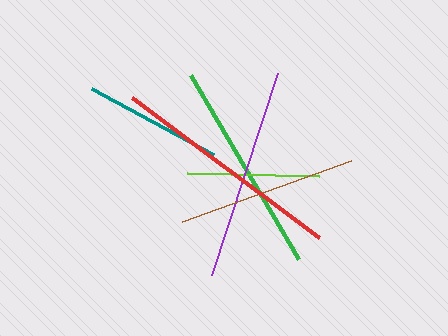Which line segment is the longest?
The red line is the longest at approximately 234 pixels.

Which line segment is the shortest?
The lime line is the shortest at approximately 132 pixels.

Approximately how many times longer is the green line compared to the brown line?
The green line is approximately 1.2 times the length of the brown line.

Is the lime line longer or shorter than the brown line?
The brown line is longer than the lime line.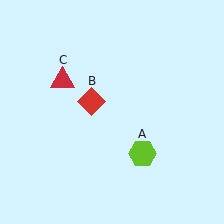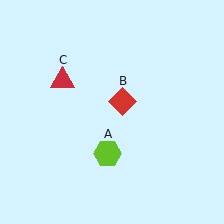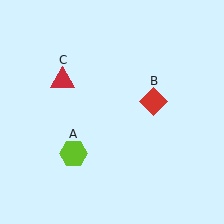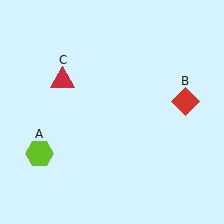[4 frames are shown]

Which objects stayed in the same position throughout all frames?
Red triangle (object C) remained stationary.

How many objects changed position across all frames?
2 objects changed position: lime hexagon (object A), red diamond (object B).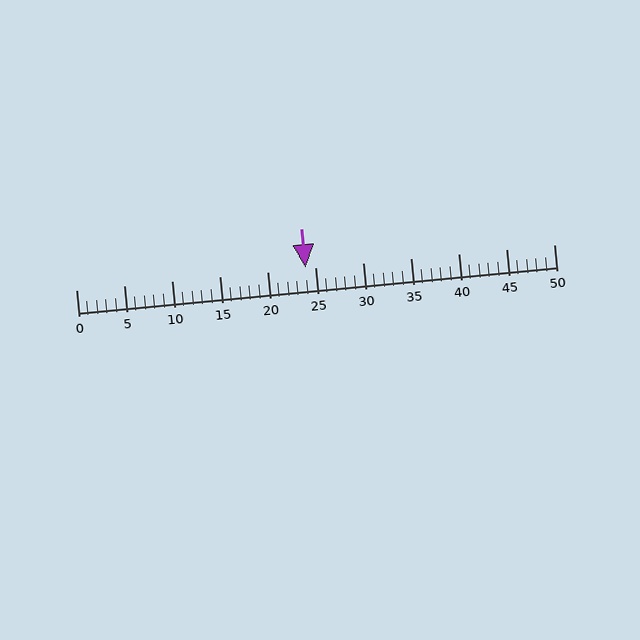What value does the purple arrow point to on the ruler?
The purple arrow points to approximately 24.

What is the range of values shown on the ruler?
The ruler shows values from 0 to 50.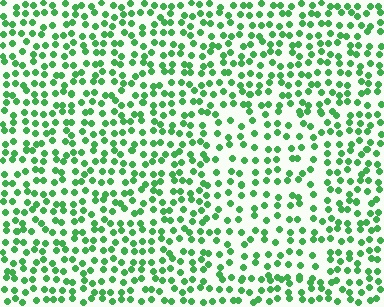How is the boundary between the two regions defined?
The boundary is defined by a change in element density (approximately 1.4x ratio). All elements are the same color, size, and shape.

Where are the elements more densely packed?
The elements are more densely packed outside the rectangle boundary.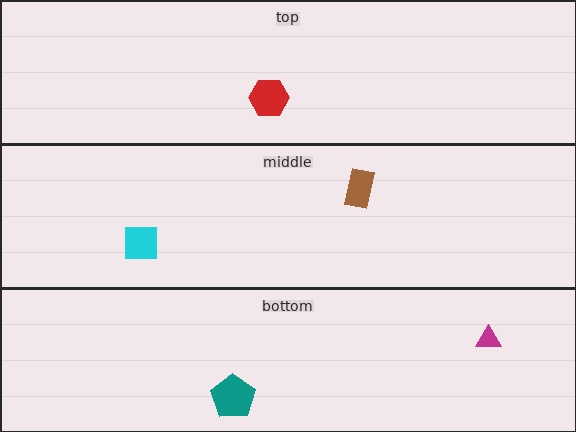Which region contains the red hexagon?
The top region.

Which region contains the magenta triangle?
The bottom region.